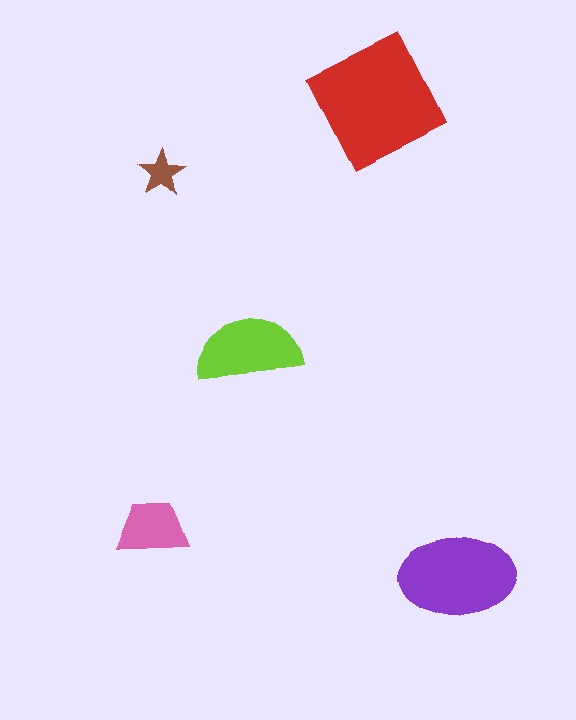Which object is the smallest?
The brown star.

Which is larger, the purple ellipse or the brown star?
The purple ellipse.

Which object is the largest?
The red square.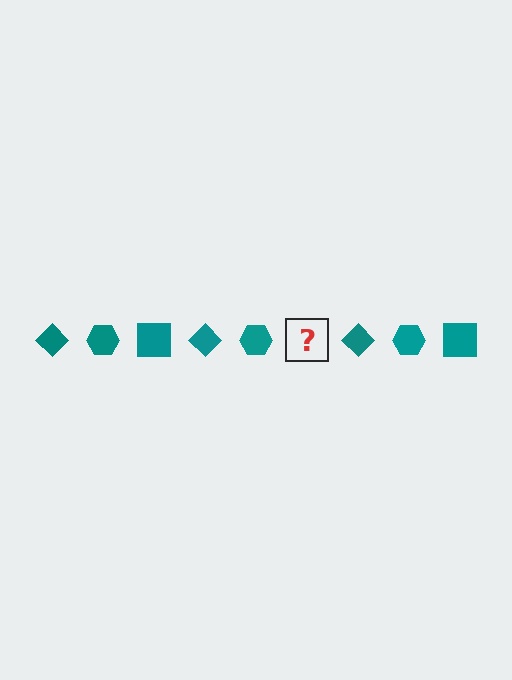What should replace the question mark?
The question mark should be replaced with a teal square.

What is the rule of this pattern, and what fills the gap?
The rule is that the pattern cycles through diamond, hexagon, square shapes in teal. The gap should be filled with a teal square.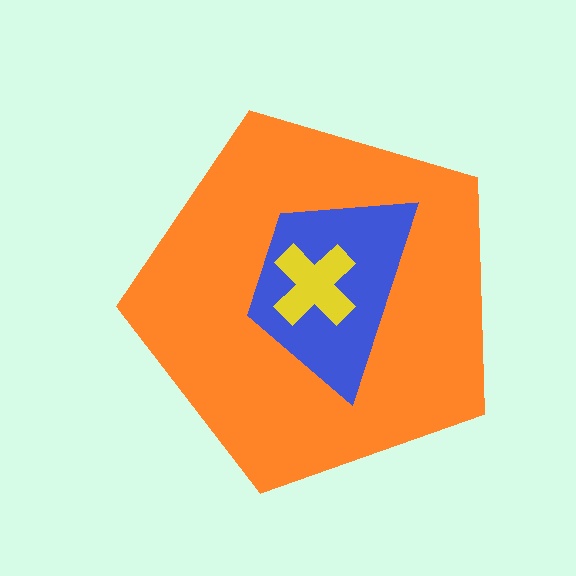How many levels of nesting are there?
3.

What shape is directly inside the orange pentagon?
The blue trapezoid.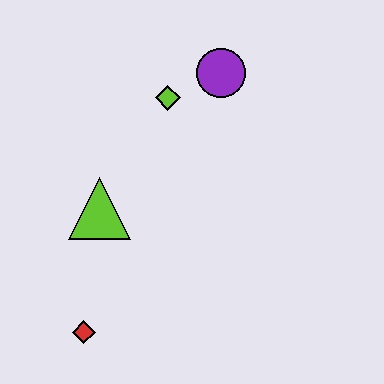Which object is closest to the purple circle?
The lime diamond is closest to the purple circle.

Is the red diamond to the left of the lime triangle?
Yes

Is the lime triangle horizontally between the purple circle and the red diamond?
Yes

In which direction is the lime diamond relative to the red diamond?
The lime diamond is above the red diamond.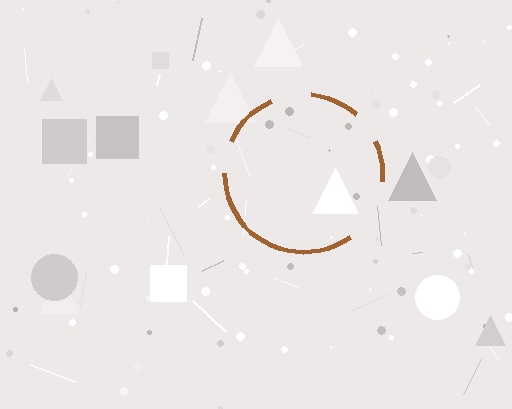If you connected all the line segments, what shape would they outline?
They would outline a circle.